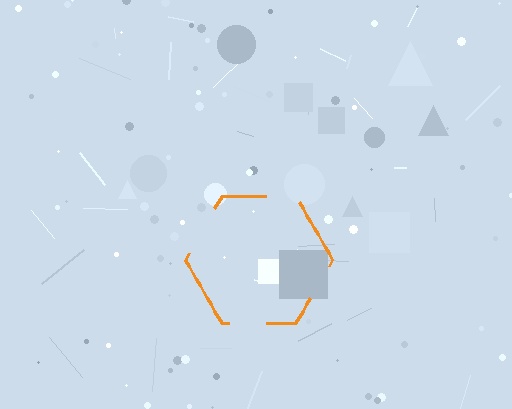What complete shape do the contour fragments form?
The contour fragments form a hexagon.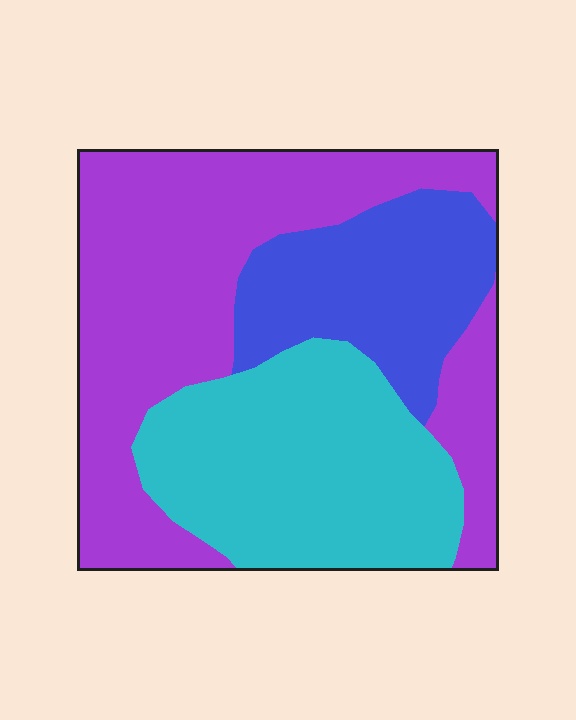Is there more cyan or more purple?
Purple.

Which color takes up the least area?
Blue, at roughly 20%.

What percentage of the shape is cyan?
Cyan covers about 30% of the shape.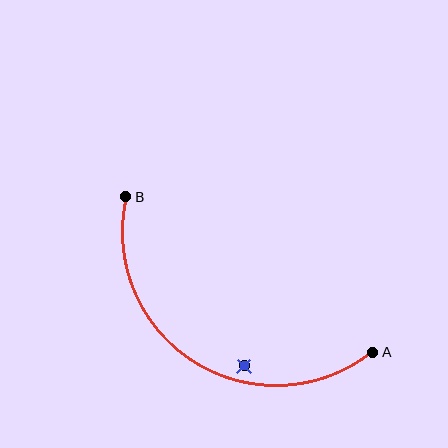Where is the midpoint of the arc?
The arc midpoint is the point on the curve farthest from the straight line joining A and B. It sits below that line.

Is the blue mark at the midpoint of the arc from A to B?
No — the blue mark does not lie on the arc at all. It sits slightly inside the curve.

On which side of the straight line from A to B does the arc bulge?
The arc bulges below the straight line connecting A and B.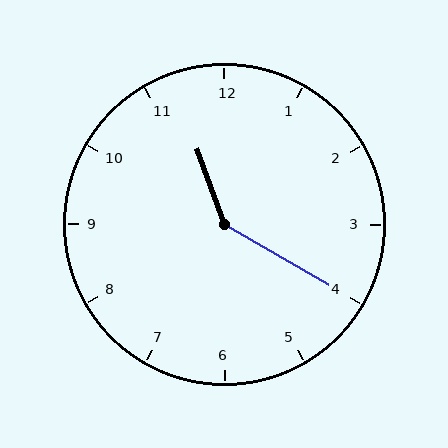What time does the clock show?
11:20.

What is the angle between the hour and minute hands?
Approximately 140 degrees.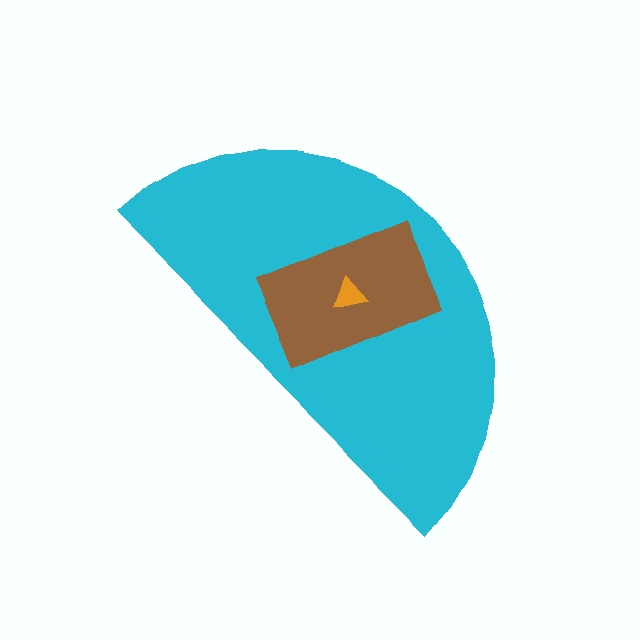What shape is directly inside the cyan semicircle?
The brown rectangle.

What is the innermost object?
The orange triangle.